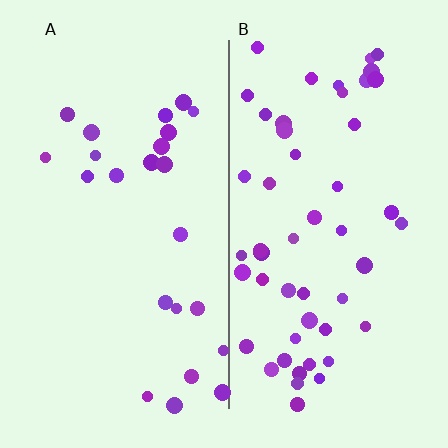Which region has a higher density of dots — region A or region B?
B (the right).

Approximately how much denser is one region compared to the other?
Approximately 2.1× — region B over region A.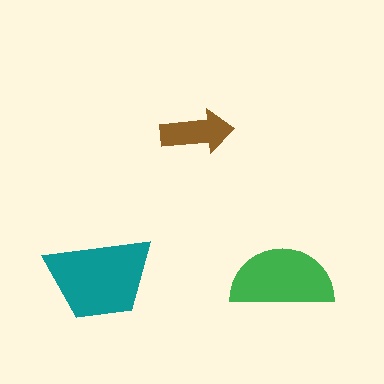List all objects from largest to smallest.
The teal trapezoid, the green semicircle, the brown arrow.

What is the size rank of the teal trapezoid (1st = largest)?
1st.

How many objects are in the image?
There are 3 objects in the image.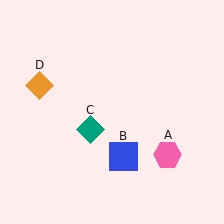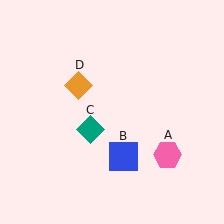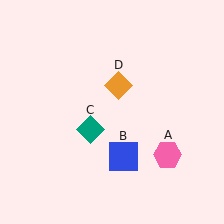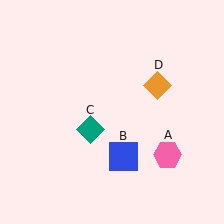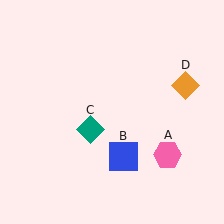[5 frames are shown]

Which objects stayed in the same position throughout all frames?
Pink hexagon (object A) and blue square (object B) and teal diamond (object C) remained stationary.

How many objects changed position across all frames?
1 object changed position: orange diamond (object D).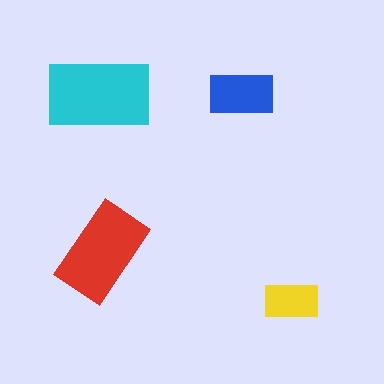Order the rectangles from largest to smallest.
the cyan one, the red one, the blue one, the yellow one.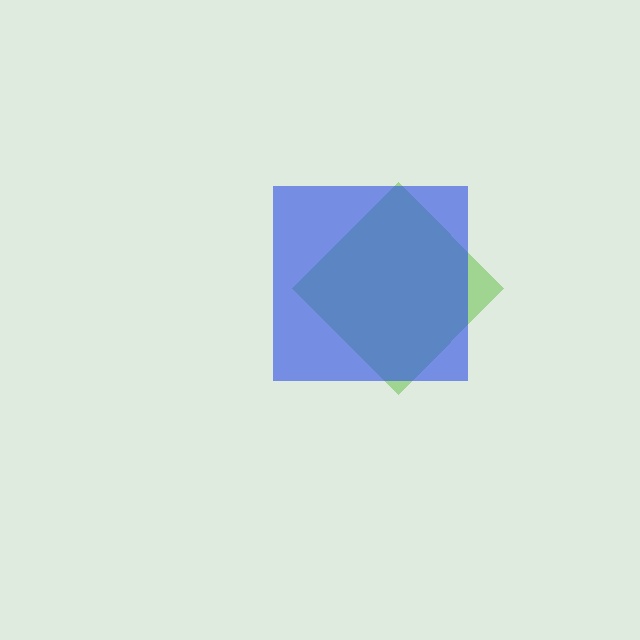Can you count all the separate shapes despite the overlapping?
Yes, there are 2 separate shapes.